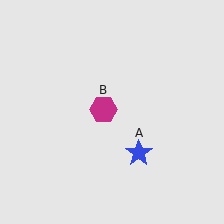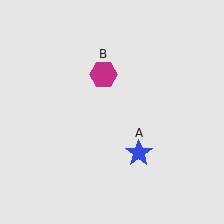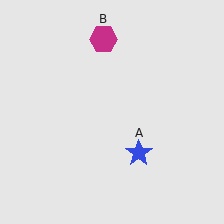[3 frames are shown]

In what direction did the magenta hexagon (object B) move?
The magenta hexagon (object B) moved up.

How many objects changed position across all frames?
1 object changed position: magenta hexagon (object B).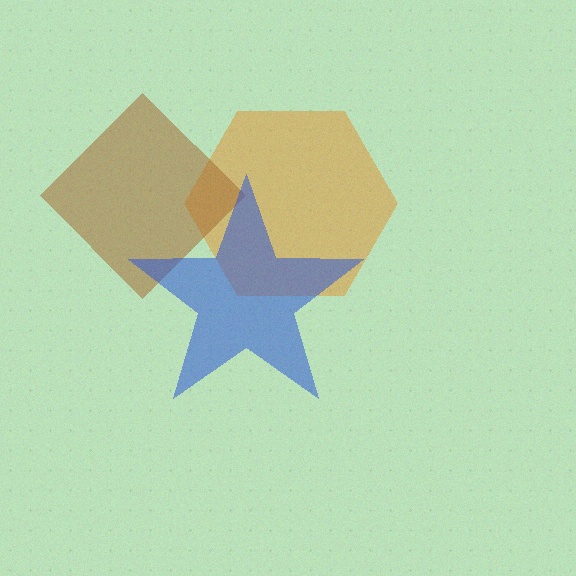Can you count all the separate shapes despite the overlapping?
Yes, there are 3 separate shapes.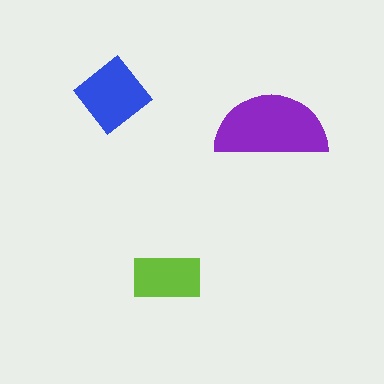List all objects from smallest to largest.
The lime rectangle, the blue diamond, the purple semicircle.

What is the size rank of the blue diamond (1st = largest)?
2nd.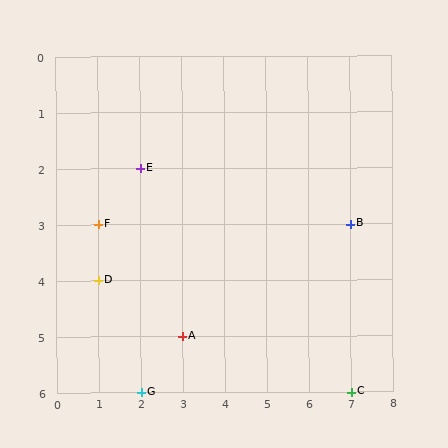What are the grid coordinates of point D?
Point D is at grid coordinates (1, 4).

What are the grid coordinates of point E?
Point E is at grid coordinates (2, 2).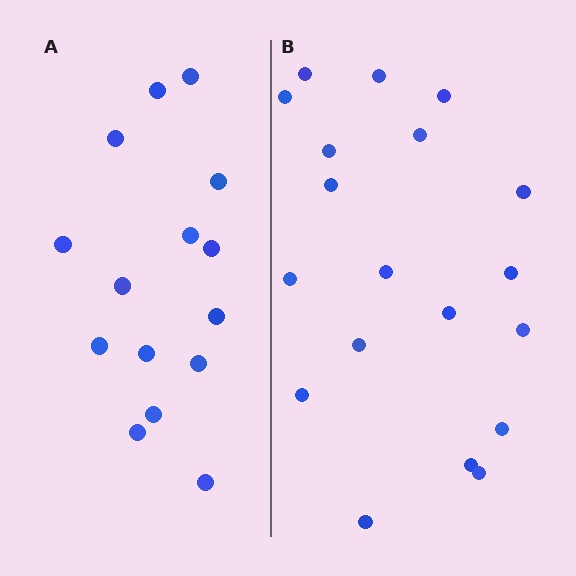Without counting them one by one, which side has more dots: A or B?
Region B (the right region) has more dots.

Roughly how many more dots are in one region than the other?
Region B has about 4 more dots than region A.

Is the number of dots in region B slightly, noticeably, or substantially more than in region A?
Region B has noticeably more, but not dramatically so. The ratio is roughly 1.3 to 1.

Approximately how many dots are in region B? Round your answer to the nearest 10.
About 20 dots. (The exact count is 19, which rounds to 20.)